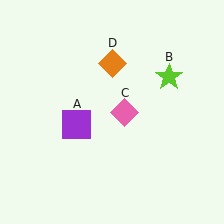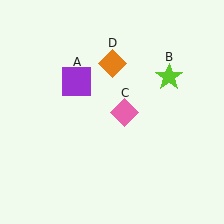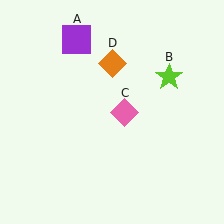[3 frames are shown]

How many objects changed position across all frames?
1 object changed position: purple square (object A).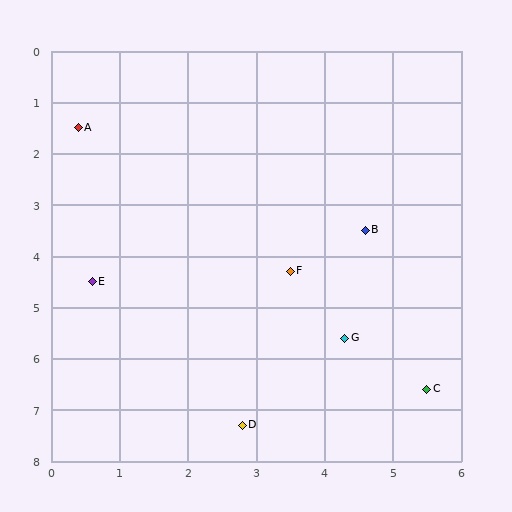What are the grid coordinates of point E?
Point E is at approximately (0.6, 4.5).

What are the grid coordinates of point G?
Point G is at approximately (4.3, 5.6).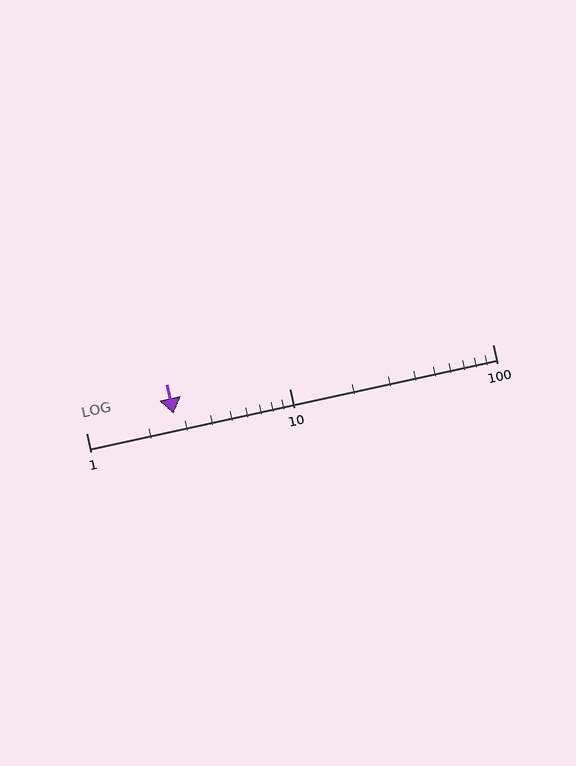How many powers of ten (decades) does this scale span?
The scale spans 2 decades, from 1 to 100.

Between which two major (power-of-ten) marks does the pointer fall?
The pointer is between 1 and 10.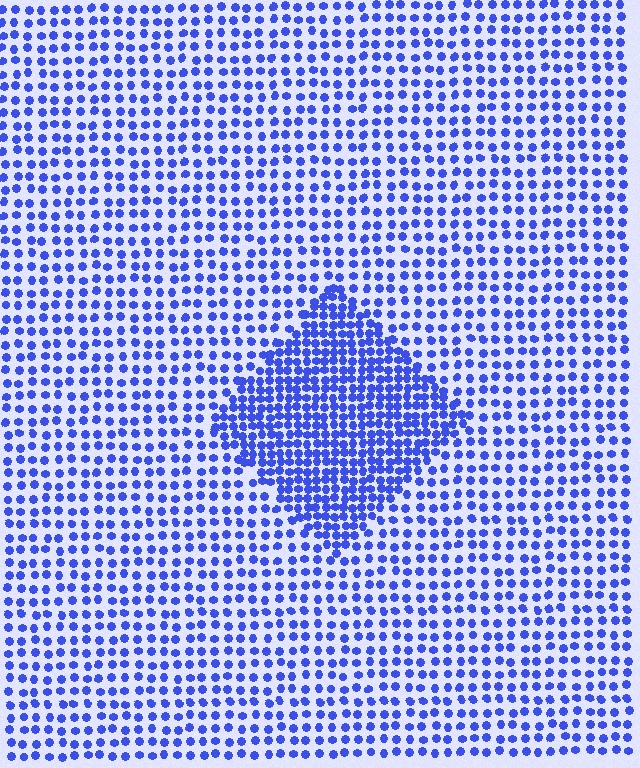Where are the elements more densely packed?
The elements are more densely packed inside the diamond boundary.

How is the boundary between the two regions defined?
The boundary is defined by a change in element density (approximately 2.0x ratio). All elements are the same color, size, and shape.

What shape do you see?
I see a diamond.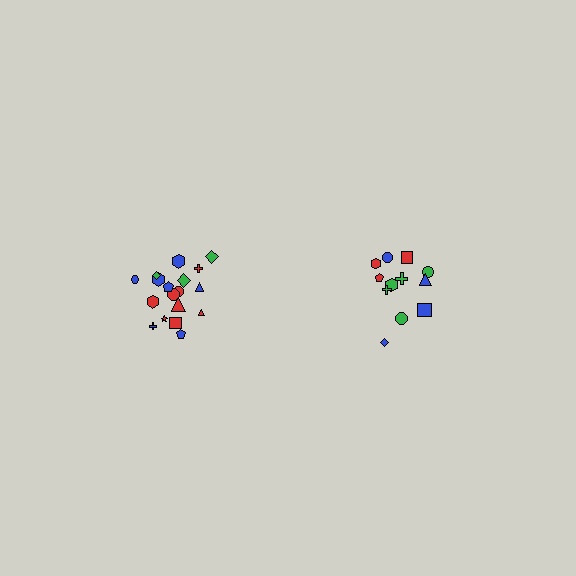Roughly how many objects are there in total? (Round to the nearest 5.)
Roughly 30 objects in total.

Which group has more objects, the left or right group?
The left group.